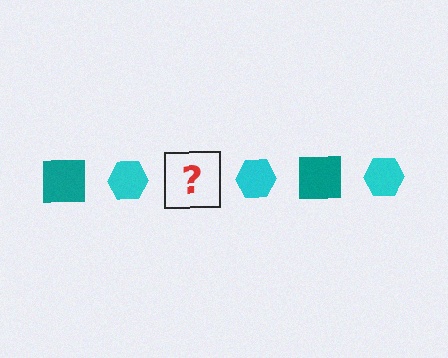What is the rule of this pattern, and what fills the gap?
The rule is that the pattern alternates between teal square and cyan hexagon. The gap should be filled with a teal square.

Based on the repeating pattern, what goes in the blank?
The blank should be a teal square.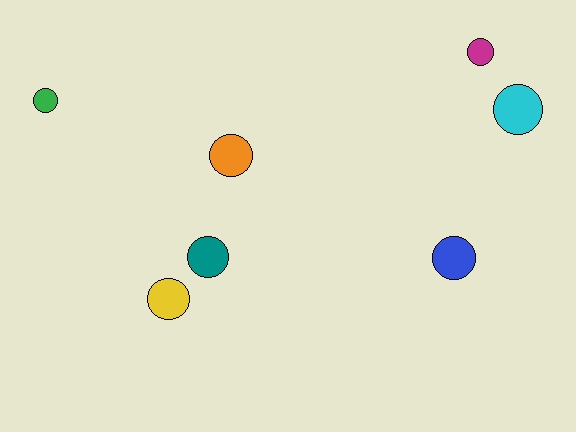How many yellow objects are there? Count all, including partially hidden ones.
There is 1 yellow object.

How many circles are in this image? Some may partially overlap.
There are 7 circles.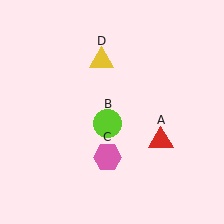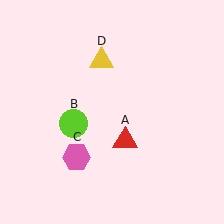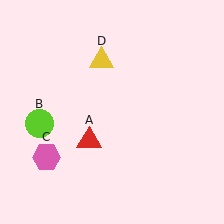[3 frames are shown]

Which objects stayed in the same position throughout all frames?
Yellow triangle (object D) remained stationary.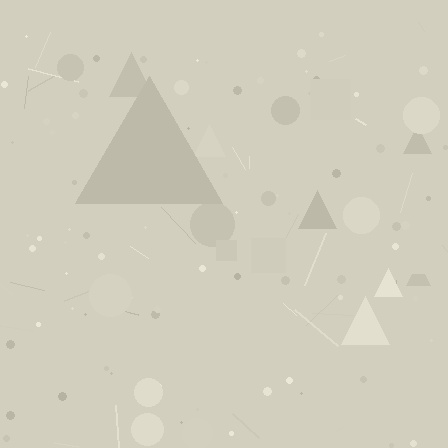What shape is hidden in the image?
A triangle is hidden in the image.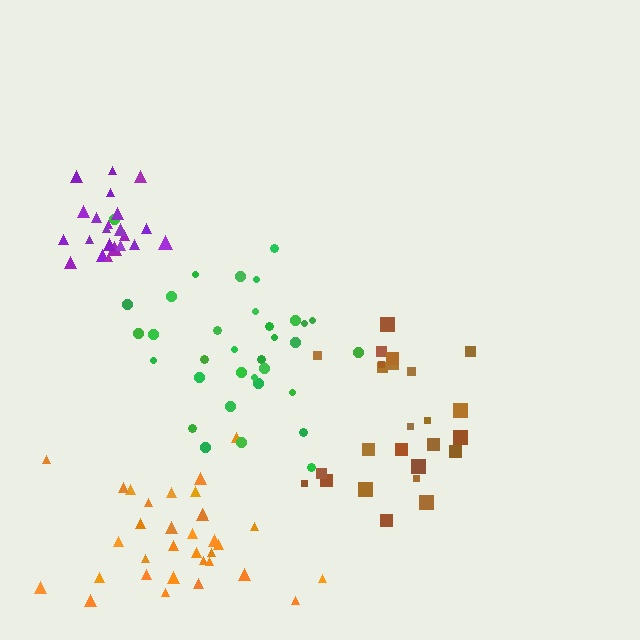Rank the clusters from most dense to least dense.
purple, orange, green, brown.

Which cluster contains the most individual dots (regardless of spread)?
Green (35).